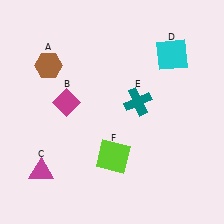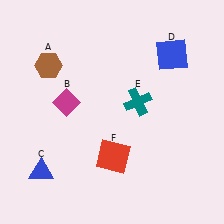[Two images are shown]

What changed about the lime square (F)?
In Image 1, F is lime. In Image 2, it changed to red.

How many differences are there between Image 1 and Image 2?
There are 3 differences between the two images.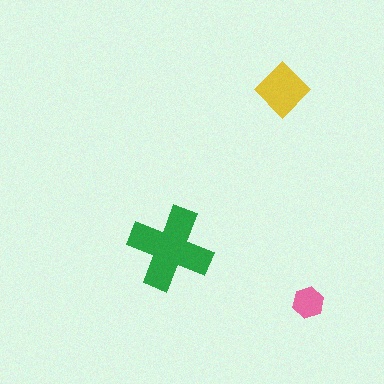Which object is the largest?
The green cross.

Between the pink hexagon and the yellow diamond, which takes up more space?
The yellow diamond.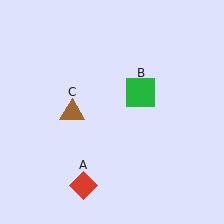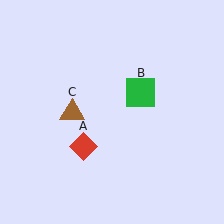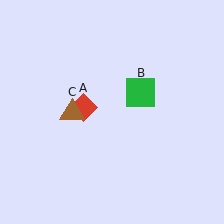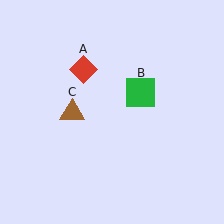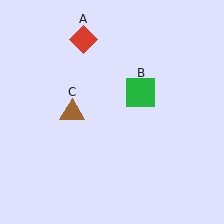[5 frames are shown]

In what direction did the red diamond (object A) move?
The red diamond (object A) moved up.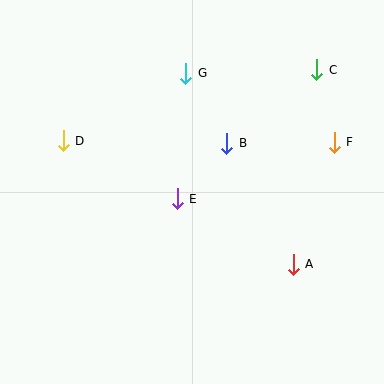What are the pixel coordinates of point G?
Point G is at (186, 73).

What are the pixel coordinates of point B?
Point B is at (227, 143).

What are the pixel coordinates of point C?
Point C is at (317, 70).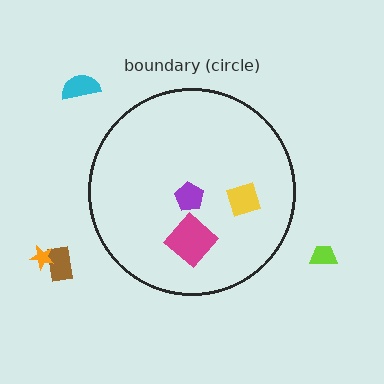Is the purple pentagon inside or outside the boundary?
Inside.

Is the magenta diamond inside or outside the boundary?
Inside.